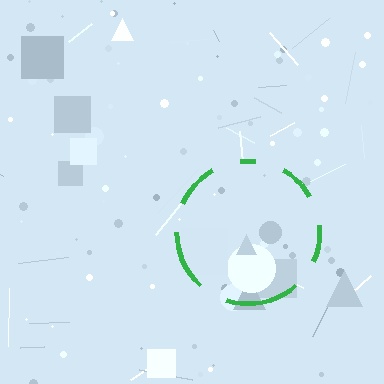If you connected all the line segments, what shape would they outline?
They would outline a circle.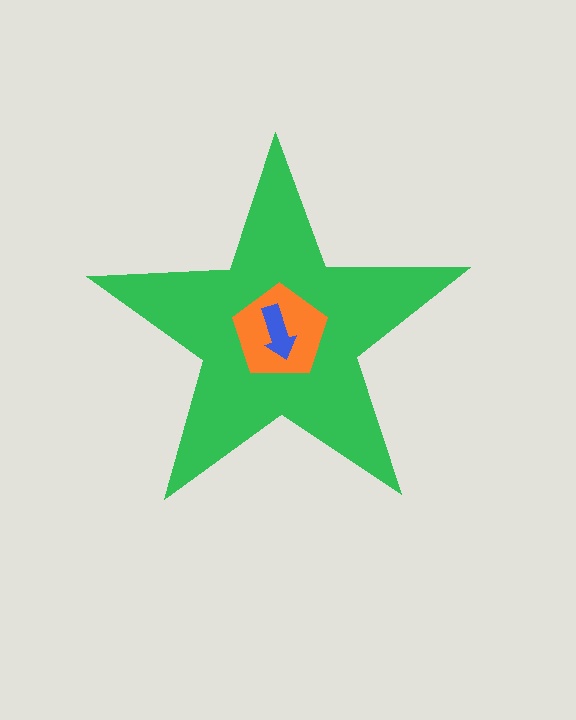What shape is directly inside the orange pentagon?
The blue arrow.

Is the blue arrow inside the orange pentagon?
Yes.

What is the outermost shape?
The green star.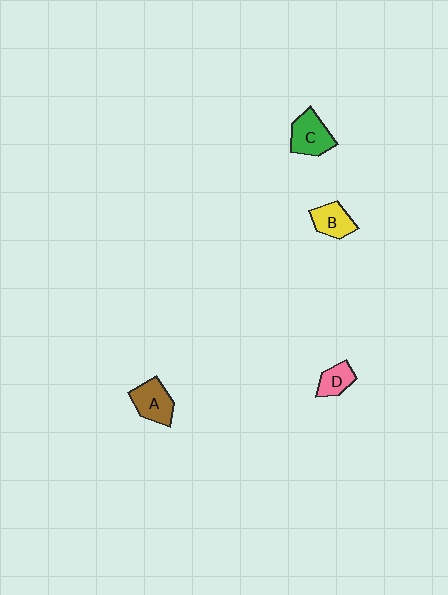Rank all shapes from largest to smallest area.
From largest to smallest: C (green), A (brown), B (yellow), D (pink).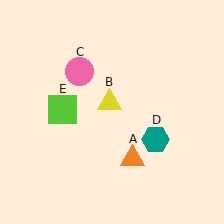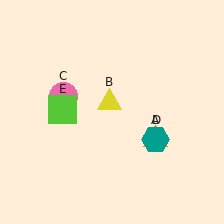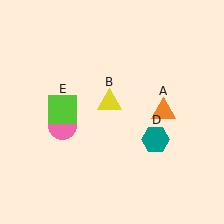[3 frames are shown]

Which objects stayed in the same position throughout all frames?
Yellow triangle (object B) and teal hexagon (object D) and lime square (object E) remained stationary.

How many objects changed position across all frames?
2 objects changed position: orange triangle (object A), pink circle (object C).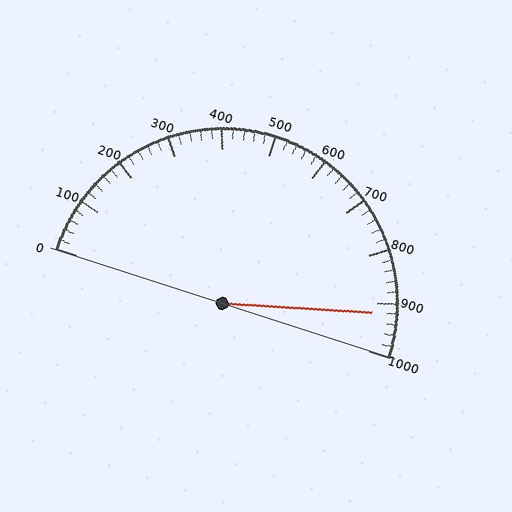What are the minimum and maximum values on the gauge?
The gauge ranges from 0 to 1000.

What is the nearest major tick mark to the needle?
The nearest major tick mark is 900.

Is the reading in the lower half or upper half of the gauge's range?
The reading is in the upper half of the range (0 to 1000).